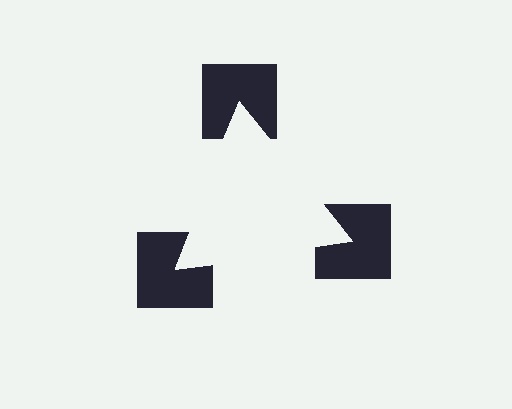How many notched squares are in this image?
There are 3 — one at each vertex of the illusory triangle.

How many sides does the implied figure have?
3 sides.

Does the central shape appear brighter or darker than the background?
It typically appears slightly brighter than the background, even though no actual brightness change is drawn.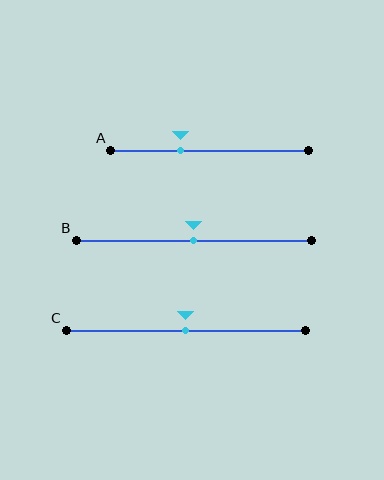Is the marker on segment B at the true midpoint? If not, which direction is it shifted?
Yes, the marker on segment B is at the true midpoint.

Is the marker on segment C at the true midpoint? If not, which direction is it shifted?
Yes, the marker on segment C is at the true midpoint.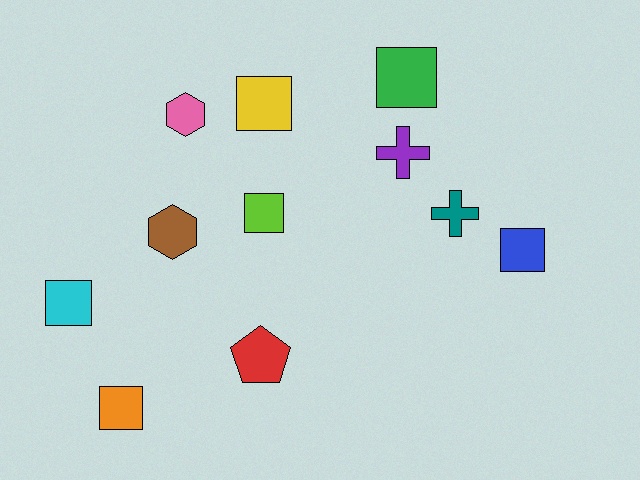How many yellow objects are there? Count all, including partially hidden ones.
There is 1 yellow object.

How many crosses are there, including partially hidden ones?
There are 2 crosses.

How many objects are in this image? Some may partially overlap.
There are 11 objects.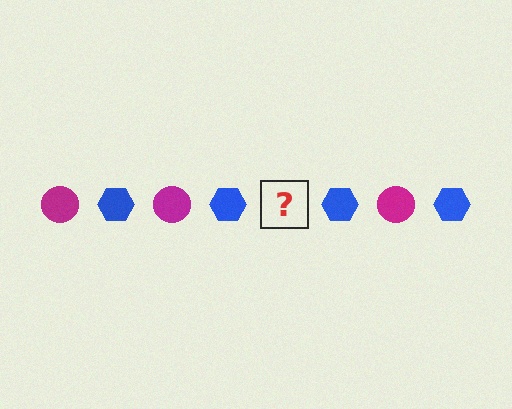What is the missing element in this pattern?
The missing element is a magenta circle.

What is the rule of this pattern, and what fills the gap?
The rule is that the pattern alternates between magenta circle and blue hexagon. The gap should be filled with a magenta circle.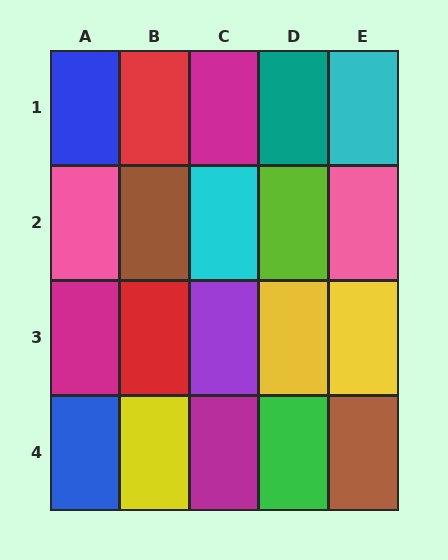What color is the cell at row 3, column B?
Red.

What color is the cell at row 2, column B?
Brown.